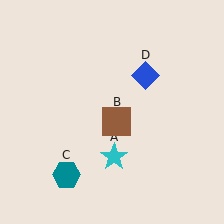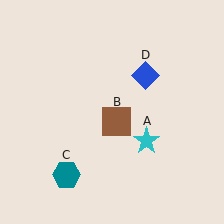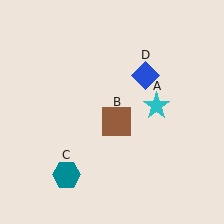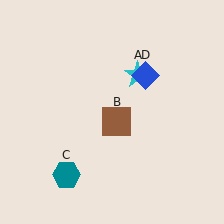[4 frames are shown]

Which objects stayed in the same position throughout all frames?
Brown square (object B) and teal hexagon (object C) and blue diamond (object D) remained stationary.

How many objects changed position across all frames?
1 object changed position: cyan star (object A).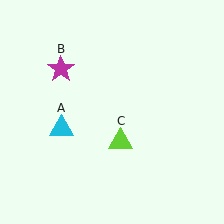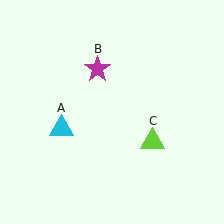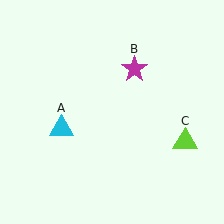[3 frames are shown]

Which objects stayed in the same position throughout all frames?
Cyan triangle (object A) remained stationary.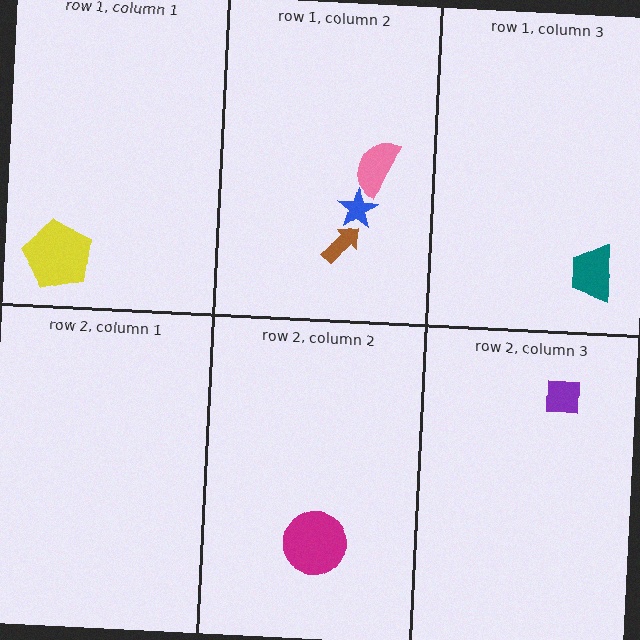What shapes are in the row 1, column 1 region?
The yellow pentagon.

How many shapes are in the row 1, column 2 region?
3.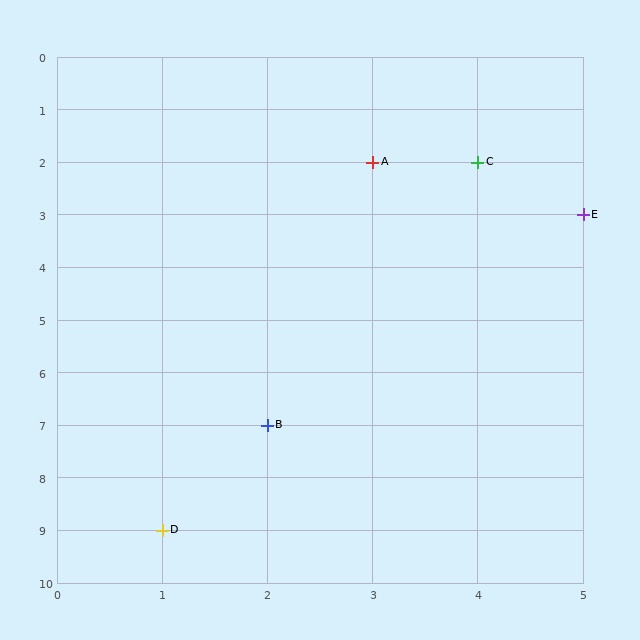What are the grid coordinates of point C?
Point C is at grid coordinates (4, 2).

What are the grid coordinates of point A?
Point A is at grid coordinates (3, 2).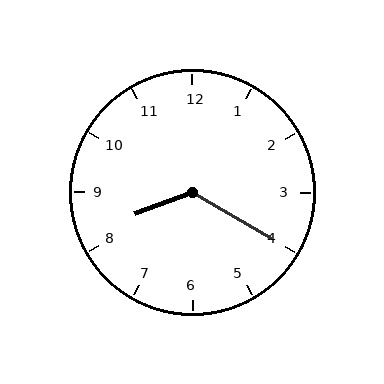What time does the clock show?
8:20.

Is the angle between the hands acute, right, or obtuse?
It is obtuse.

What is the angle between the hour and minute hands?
Approximately 130 degrees.